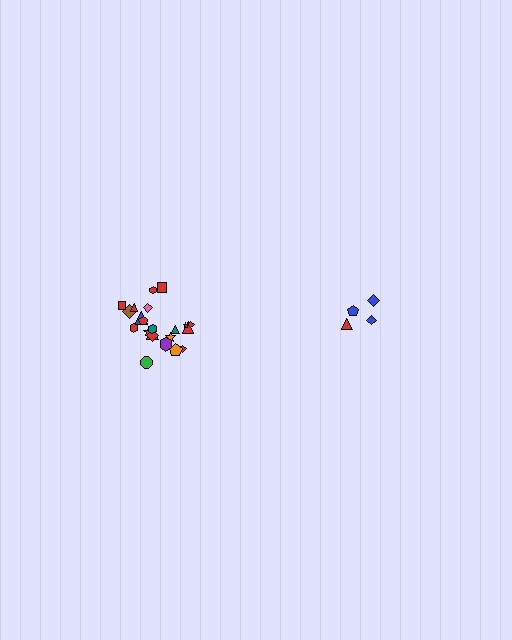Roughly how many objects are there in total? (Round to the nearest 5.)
Roughly 25 objects in total.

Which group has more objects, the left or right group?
The left group.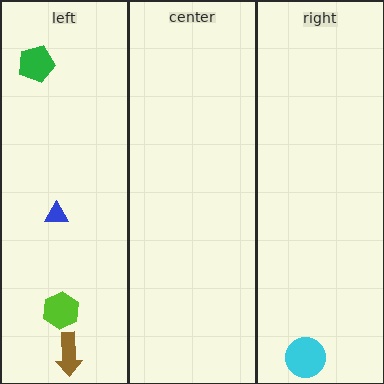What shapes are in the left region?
The green pentagon, the brown arrow, the lime hexagon, the blue triangle.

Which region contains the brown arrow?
The left region.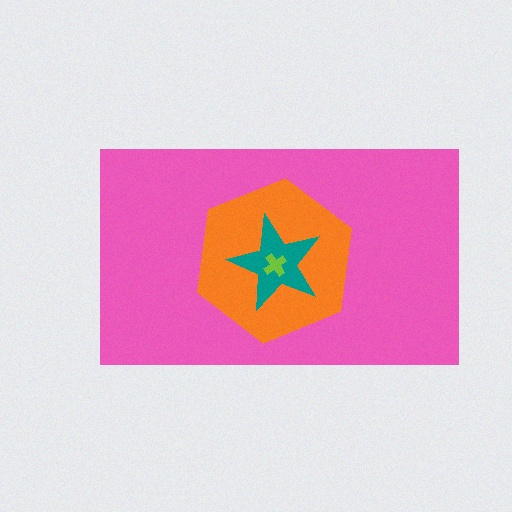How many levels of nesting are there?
4.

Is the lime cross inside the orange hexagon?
Yes.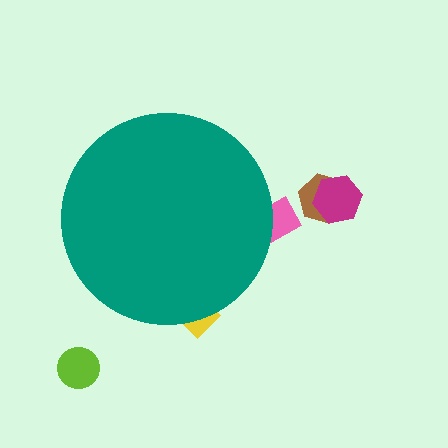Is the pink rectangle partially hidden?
Yes, the pink rectangle is partially hidden behind the teal circle.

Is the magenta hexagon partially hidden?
No, the magenta hexagon is fully visible.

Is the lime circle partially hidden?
No, the lime circle is fully visible.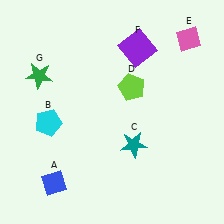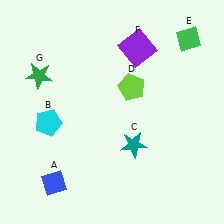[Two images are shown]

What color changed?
The diamond (E) changed from pink in Image 1 to green in Image 2.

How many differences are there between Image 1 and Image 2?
There is 1 difference between the two images.